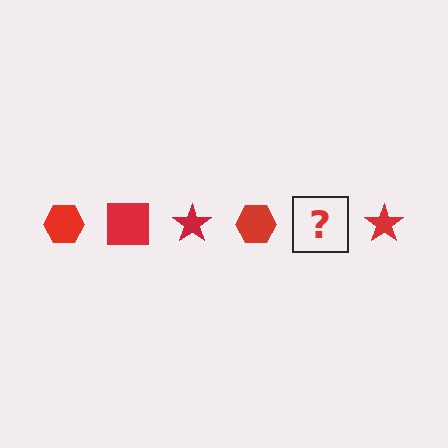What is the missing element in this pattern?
The missing element is a red square.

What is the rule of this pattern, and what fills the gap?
The rule is that the pattern cycles through hexagon, square, star shapes in red. The gap should be filled with a red square.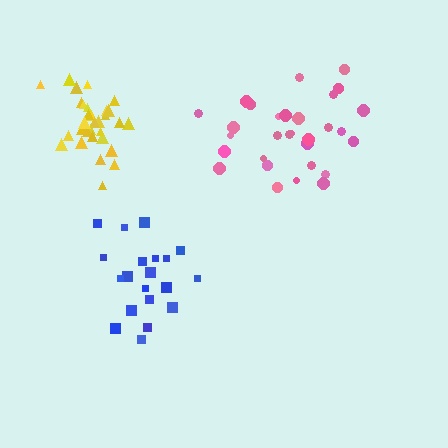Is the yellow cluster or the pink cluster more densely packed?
Yellow.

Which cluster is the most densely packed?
Yellow.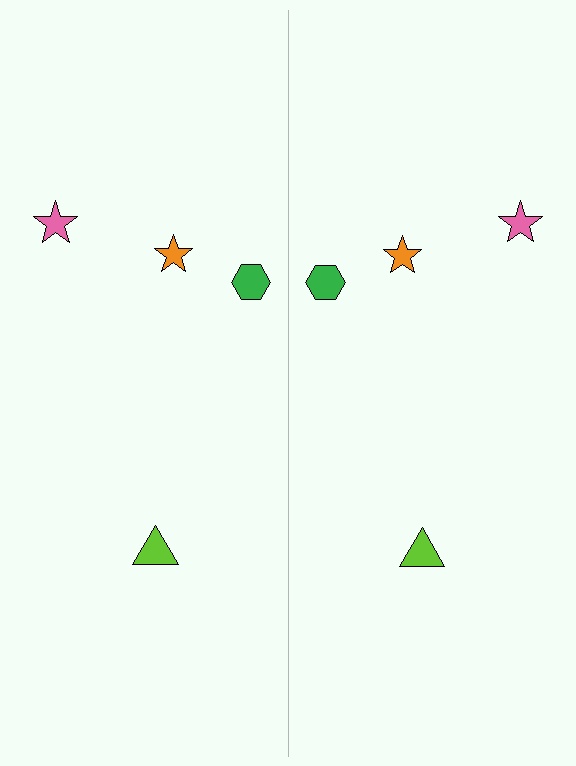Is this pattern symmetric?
Yes, this pattern has bilateral (reflection) symmetry.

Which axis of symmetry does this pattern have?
The pattern has a vertical axis of symmetry running through the center of the image.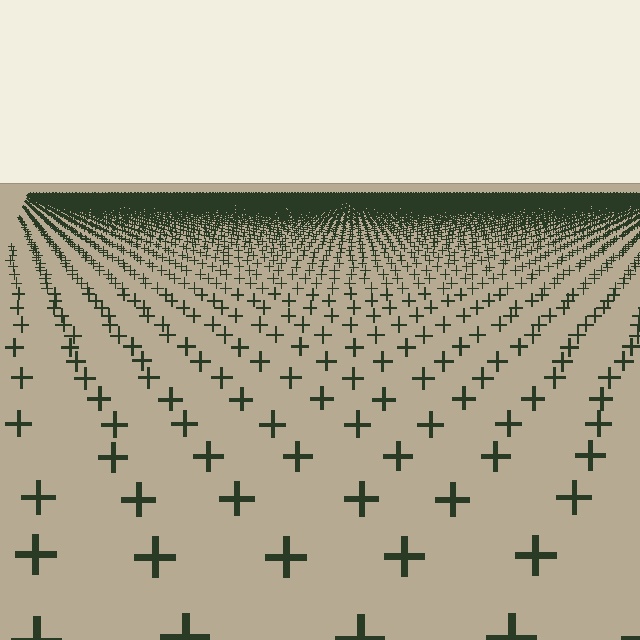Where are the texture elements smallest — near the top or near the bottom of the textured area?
Near the top.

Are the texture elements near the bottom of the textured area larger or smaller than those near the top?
Larger. Near the bottom, elements are closer to the viewer and appear at a bigger on-screen size.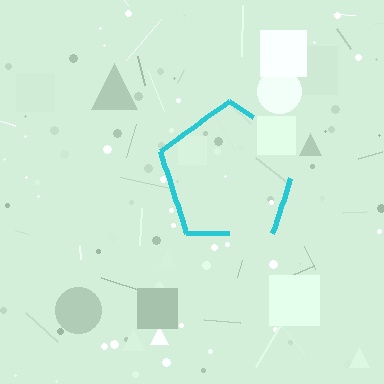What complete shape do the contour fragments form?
The contour fragments form a pentagon.